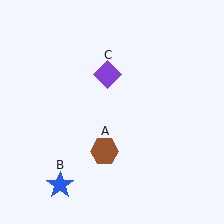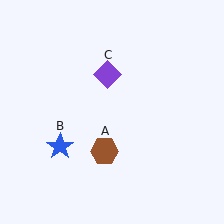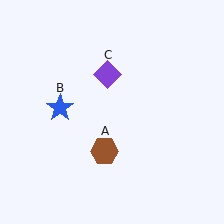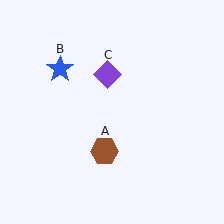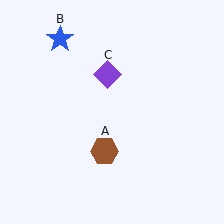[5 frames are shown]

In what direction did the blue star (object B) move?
The blue star (object B) moved up.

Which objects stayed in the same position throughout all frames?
Brown hexagon (object A) and purple diamond (object C) remained stationary.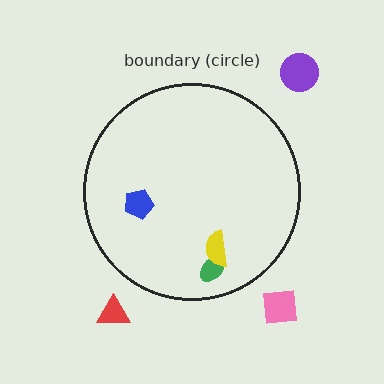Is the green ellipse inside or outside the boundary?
Inside.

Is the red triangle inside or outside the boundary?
Outside.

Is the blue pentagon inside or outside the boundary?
Inside.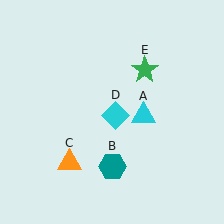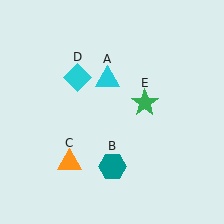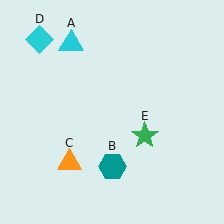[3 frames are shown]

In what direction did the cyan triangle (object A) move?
The cyan triangle (object A) moved up and to the left.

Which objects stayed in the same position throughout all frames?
Teal hexagon (object B) and orange triangle (object C) remained stationary.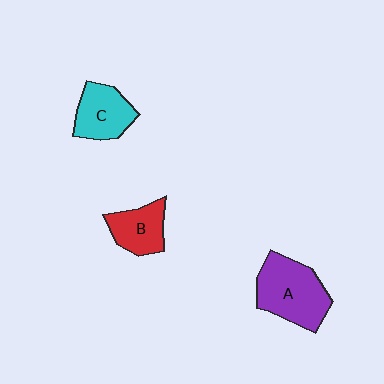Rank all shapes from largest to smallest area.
From largest to smallest: A (purple), C (cyan), B (red).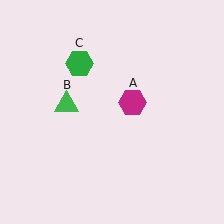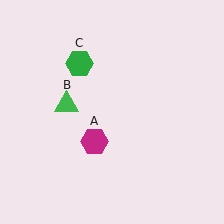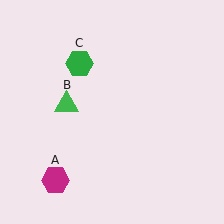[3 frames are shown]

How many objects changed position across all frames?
1 object changed position: magenta hexagon (object A).